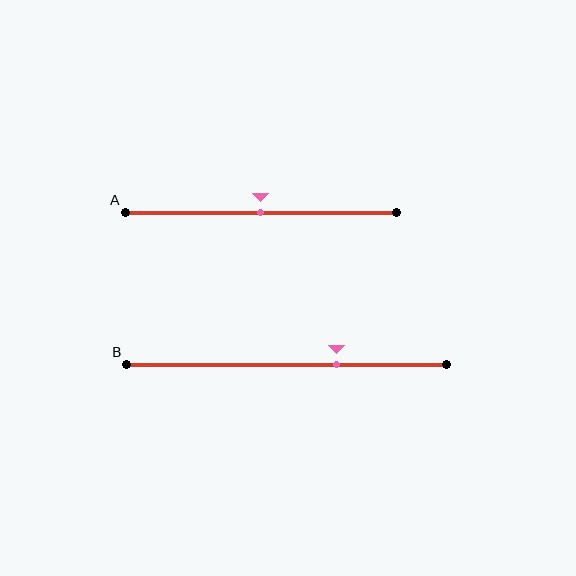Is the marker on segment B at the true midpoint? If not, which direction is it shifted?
No, the marker on segment B is shifted to the right by about 16% of the segment length.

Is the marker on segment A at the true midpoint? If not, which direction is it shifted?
Yes, the marker on segment A is at the true midpoint.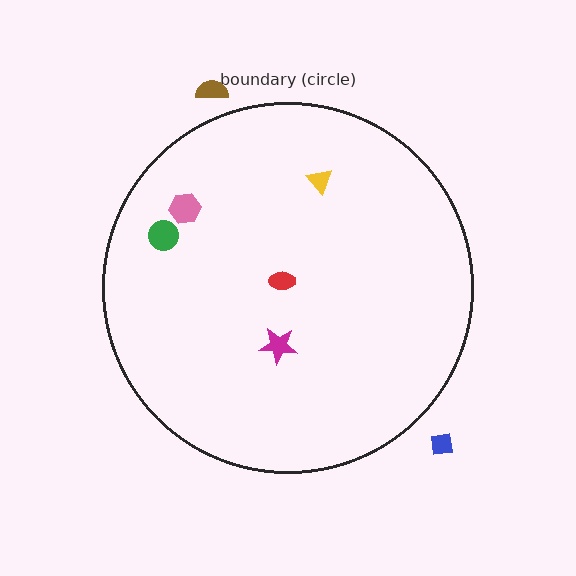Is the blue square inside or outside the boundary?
Outside.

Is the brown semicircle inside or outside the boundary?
Outside.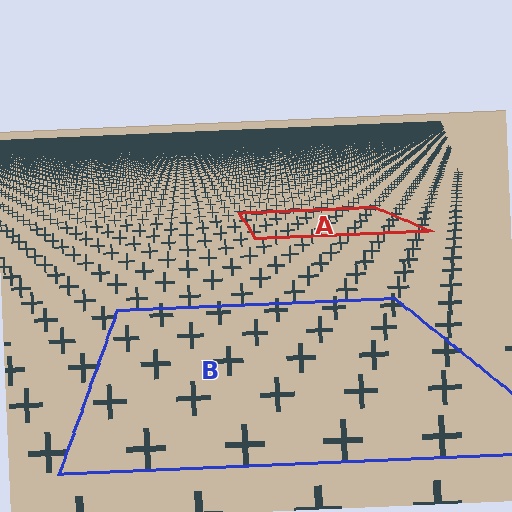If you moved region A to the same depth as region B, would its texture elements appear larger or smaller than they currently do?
They would appear larger. At a closer depth, the same texture elements are projected at a bigger on-screen size.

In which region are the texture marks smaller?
The texture marks are smaller in region A, because it is farther away.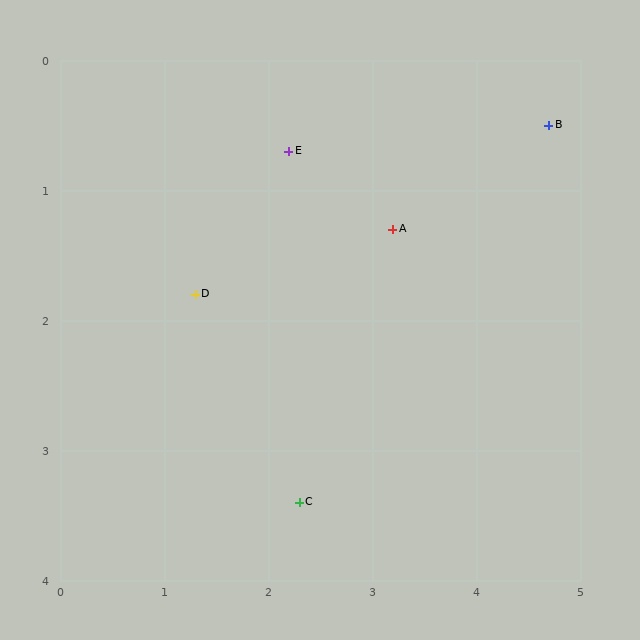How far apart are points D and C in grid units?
Points D and C are about 1.9 grid units apart.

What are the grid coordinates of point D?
Point D is at approximately (1.3, 1.8).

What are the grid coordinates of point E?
Point E is at approximately (2.2, 0.7).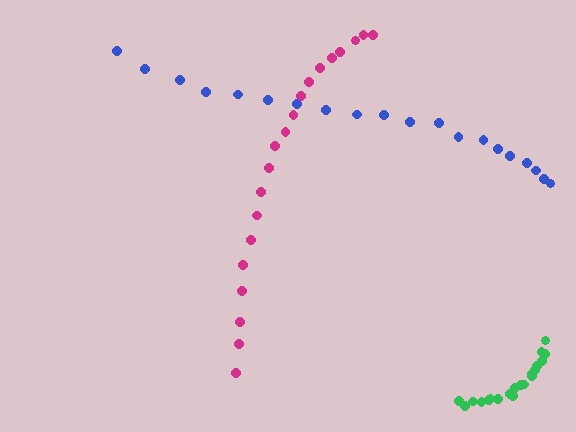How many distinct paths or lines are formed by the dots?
There are 3 distinct paths.